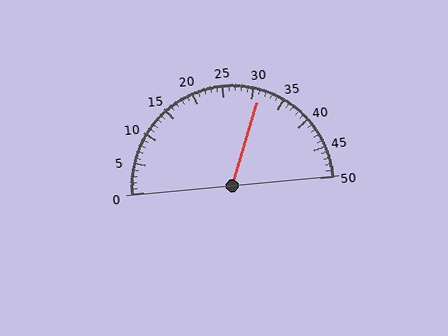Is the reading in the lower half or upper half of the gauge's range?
The reading is in the upper half of the range (0 to 50).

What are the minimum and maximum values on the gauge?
The gauge ranges from 0 to 50.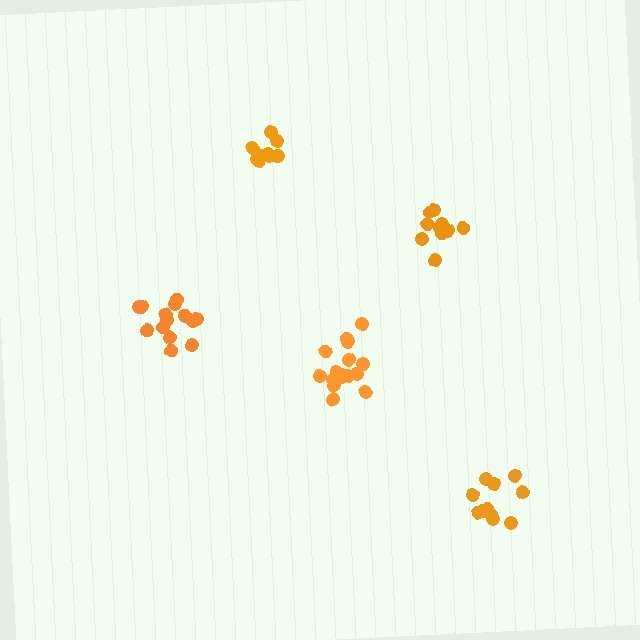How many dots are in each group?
Group 1: 10 dots, Group 2: 14 dots, Group 3: 16 dots, Group 4: 11 dots, Group 5: 10 dots (61 total).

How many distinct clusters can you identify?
There are 5 distinct clusters.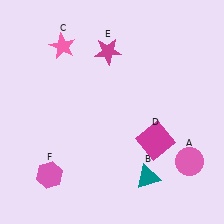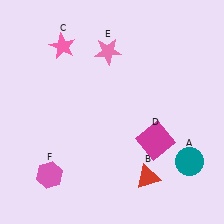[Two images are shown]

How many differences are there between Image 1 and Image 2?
There are 3 differences between the two images.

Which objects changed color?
A changed from pink to teal. B changed from teal to red. E changed from magenta to pink.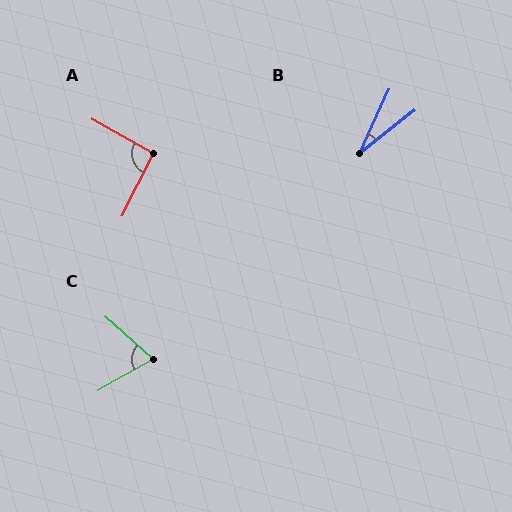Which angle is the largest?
A, at approximately 93 degrees.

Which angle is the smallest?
B, at approximately 28 degrees.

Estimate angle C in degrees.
Approximately 72 degrees.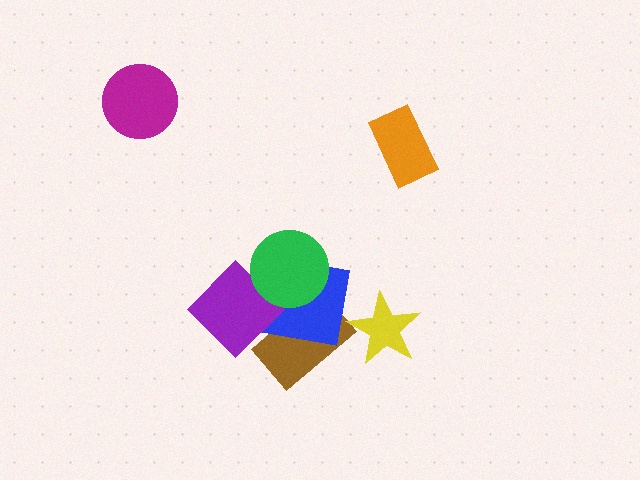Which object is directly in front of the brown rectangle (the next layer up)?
The blue square is directly in front of the brown rectangle.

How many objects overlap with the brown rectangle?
3 objects overlap with the brown rectangle.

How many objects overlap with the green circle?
3 objects overlap with the green circle.